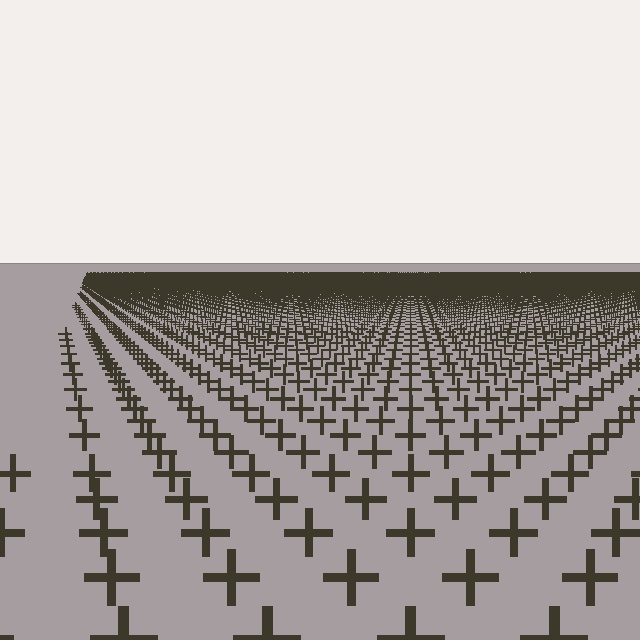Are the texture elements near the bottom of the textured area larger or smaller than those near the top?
Larger. Near the bottom, elements are closer to the viewer and appear at a bigger on-screen size.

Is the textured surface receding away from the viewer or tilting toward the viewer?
The surface is receding away from the viewer. Texture elements get smaller and denser toward the top.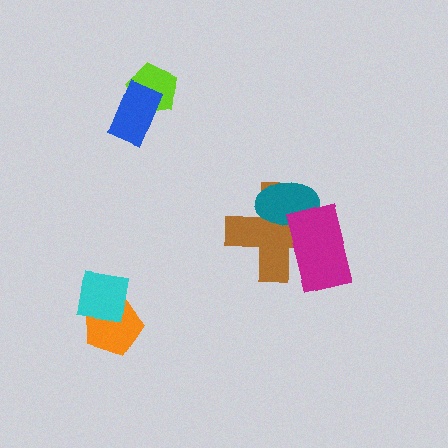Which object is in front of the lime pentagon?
The blue rectangle is in front of the lime pentagon.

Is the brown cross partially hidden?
Yes, it is partially covered by another shape.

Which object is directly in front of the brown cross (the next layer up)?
The teal ellipse is directly in front of the brown cross.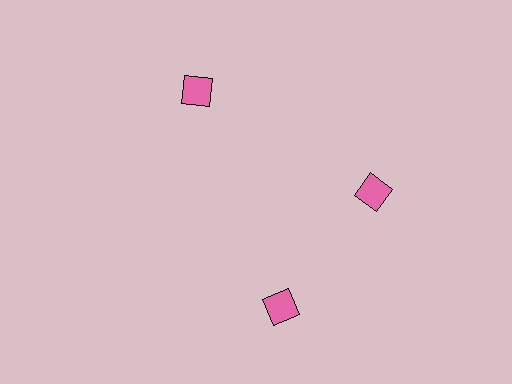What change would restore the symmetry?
The symmetry would be restored by rotating it back into even spacing with its neighbors so that all 3 diamonds sit at equal angles and equal distance from the center.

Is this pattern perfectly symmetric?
No. The 3 pink diamonds are arranged in a ring, but one element near the 7 o'clock position is rotated out of alignment along the ring, breaking the 3-fold rotational symmetry.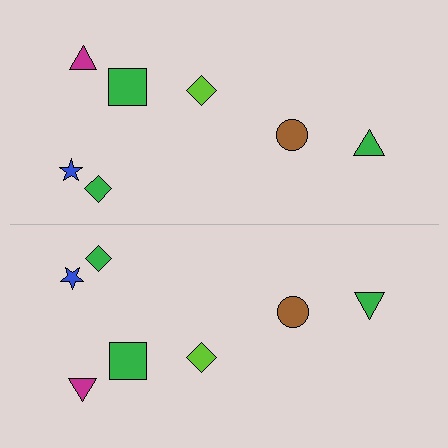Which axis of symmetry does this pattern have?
The pattern has a horizontal axis of symmetry running through the center of the image.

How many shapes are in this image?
There are 14 shapes in this image.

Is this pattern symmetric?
Yes, this pattern has bilateral (reflection) symmetry.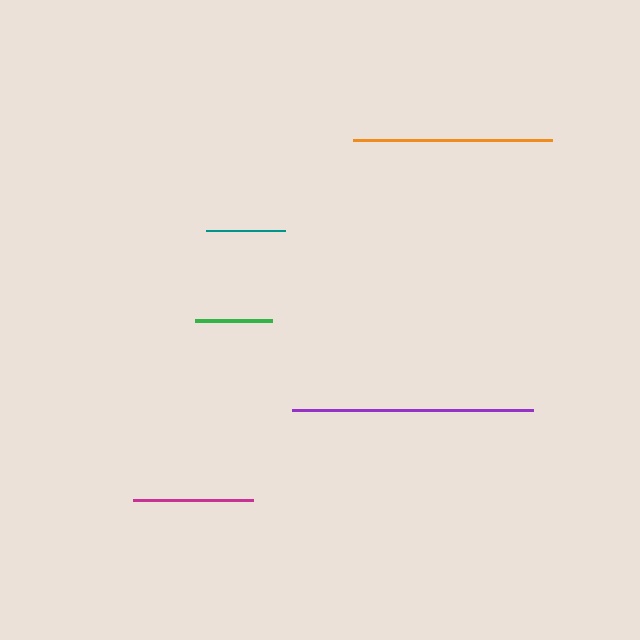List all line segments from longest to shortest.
From longest to shortest: purple, orange, magenta, teal, green.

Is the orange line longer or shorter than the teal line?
The orange line is longer than the teal line.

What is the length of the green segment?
The green segment is approximately 77 pixels long.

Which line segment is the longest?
The purple line is the longest at approximately 241 pixels.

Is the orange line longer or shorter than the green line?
The orange line is longer than the green line.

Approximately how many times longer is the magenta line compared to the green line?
The magenta line is approximately 1.5 times the length of the green line.